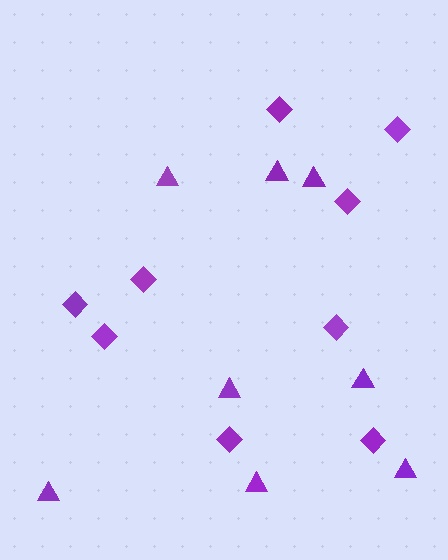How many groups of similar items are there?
There are 2 groups: one group of triangles (8) and one group of diamonds (9).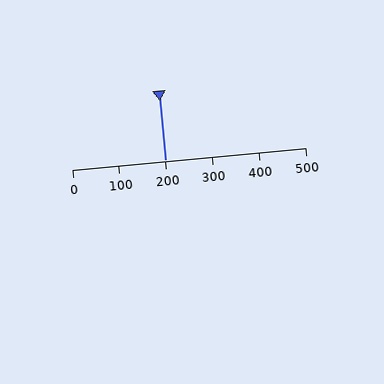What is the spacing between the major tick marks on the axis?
The major ticks are spaced 100 apart.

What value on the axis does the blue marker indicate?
The marker indicates approximately 200.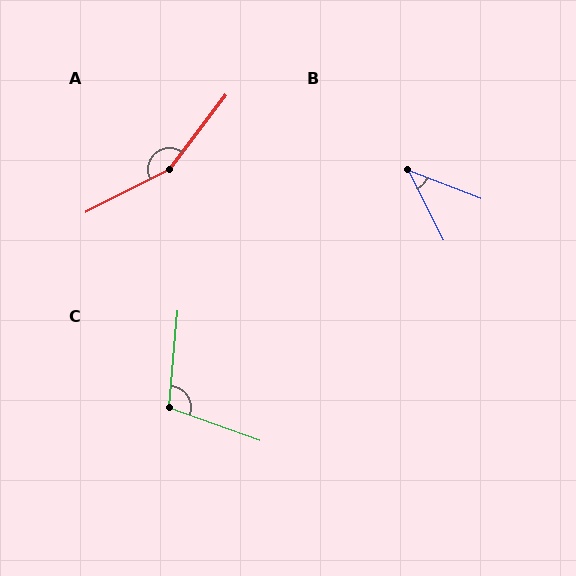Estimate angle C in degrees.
Approximately 104 degrees.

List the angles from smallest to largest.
B (42°), C (104°), A (154°).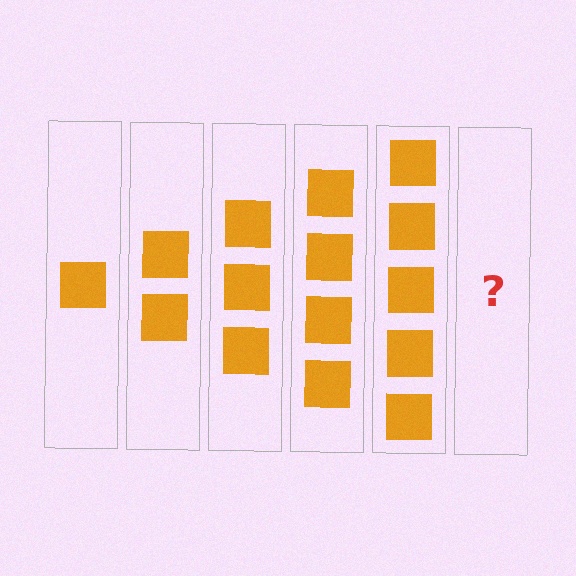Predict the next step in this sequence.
The next step is 6 squares.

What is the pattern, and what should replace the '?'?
The pattern is that each step adds one more square. The '?' should be 6 squares.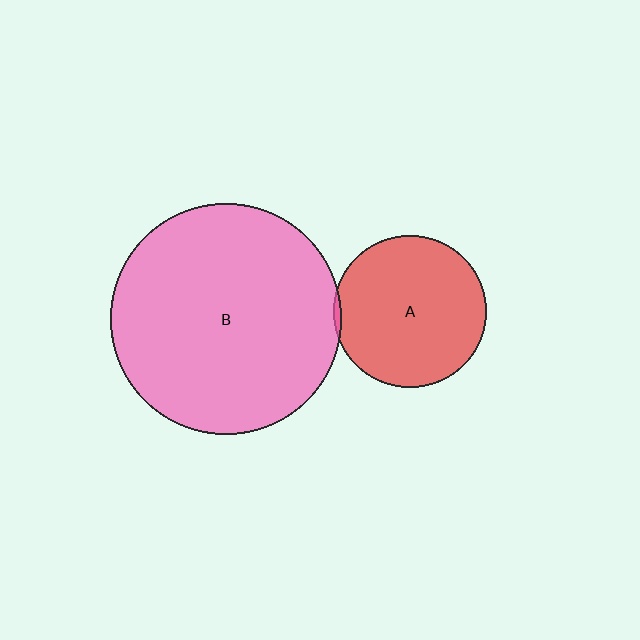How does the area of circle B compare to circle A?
Approximately 2.3 times.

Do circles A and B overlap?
Yes.